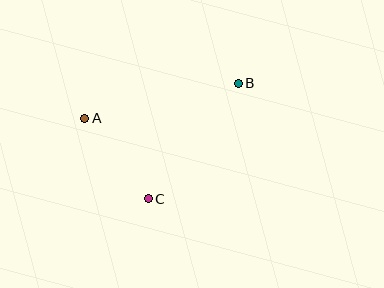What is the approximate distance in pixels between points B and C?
The distance between B and C is approximately 147 pixels.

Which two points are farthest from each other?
Points A and B are farthest from each other.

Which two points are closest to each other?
Points A and C are closest to each other.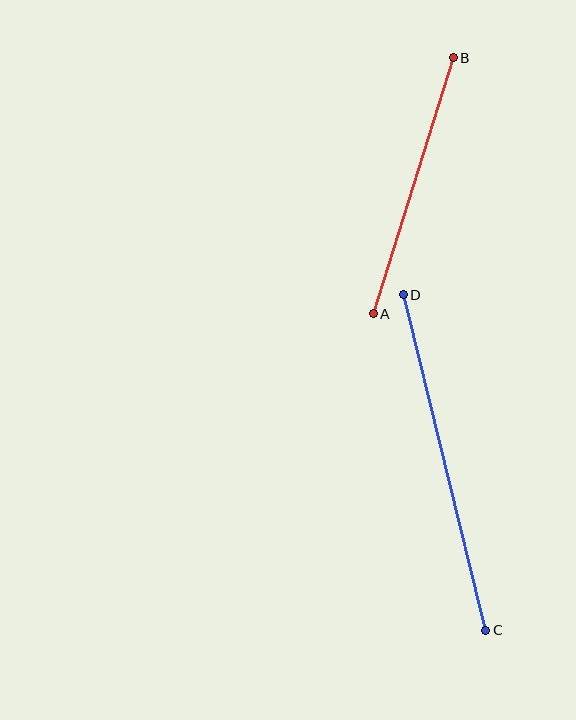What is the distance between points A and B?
The distance is approximately 269 pixels.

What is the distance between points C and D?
The distance is approximately 346 pixels.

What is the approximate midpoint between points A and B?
The midpoint is at approximately (413, 186) pixels.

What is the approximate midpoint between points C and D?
The midpoint is at approximately (445, 463) pixels.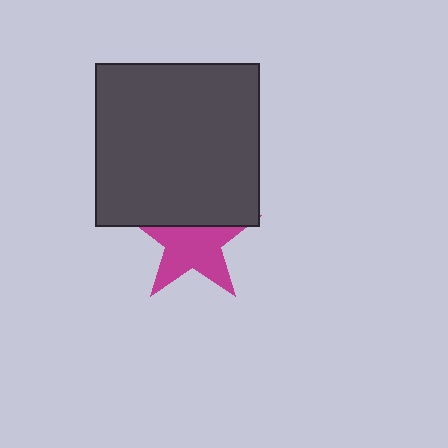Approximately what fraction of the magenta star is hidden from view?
Roughly 38% of the magenta star is hidden behind the dark gray square.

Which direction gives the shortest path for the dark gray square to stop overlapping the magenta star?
Moving up gives the shortest separation.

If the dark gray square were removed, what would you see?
You would see the complete magenta star.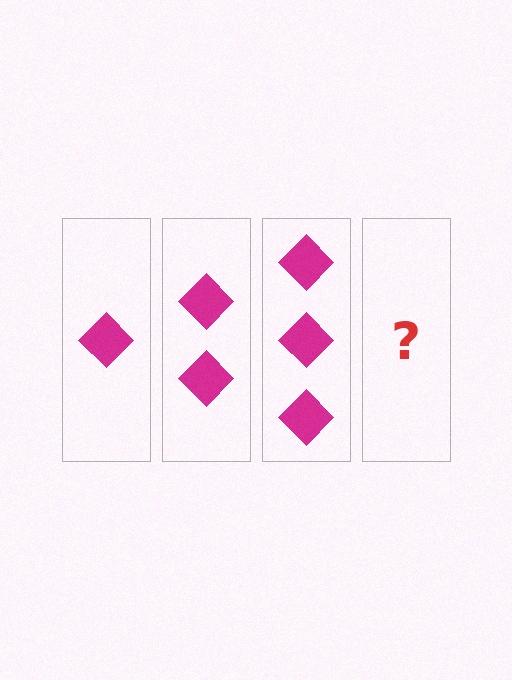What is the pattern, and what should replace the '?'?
The pattern is that each step adds one more diamond. The '?' should be 4 diamonds.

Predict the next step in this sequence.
The next step is 4 diamonds.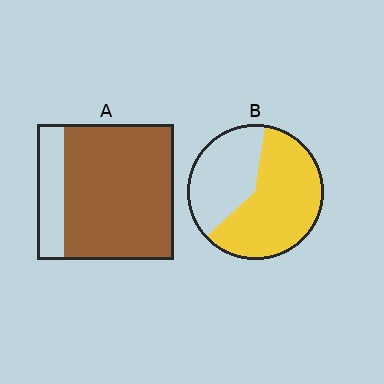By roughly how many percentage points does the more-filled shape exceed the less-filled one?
By roughly 20 percentage points (A over B).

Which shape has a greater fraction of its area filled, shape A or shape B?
Shape A.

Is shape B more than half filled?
Yes.